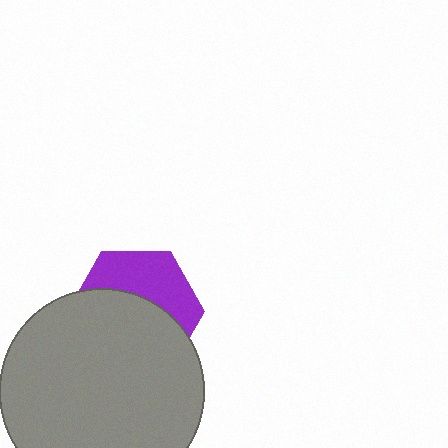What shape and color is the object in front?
The object in front is a gray circle.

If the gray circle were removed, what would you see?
You would see the complete purple hexagon.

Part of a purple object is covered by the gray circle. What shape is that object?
It is a hexagon.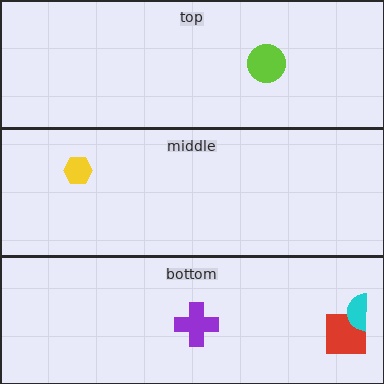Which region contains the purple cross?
The bottom region.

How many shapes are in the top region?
1.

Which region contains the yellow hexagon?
The middle region.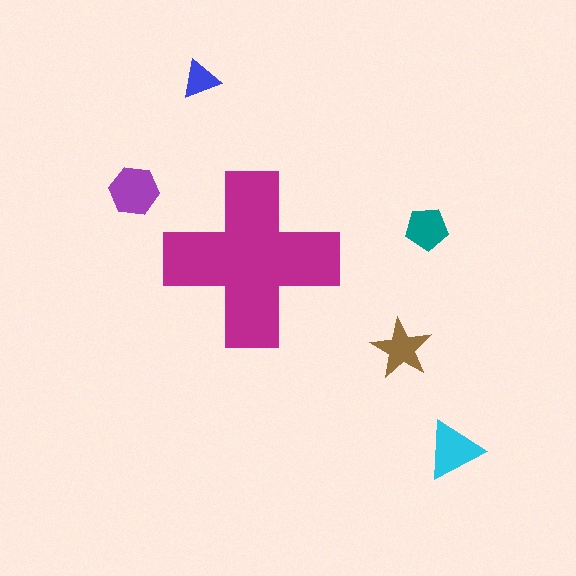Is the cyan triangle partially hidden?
No, the cyan triangle is fully visible.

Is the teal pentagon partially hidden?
No, the teal pentagon is fully visible.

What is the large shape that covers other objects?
A magenta cross.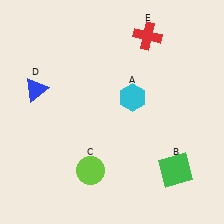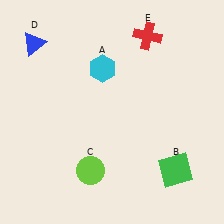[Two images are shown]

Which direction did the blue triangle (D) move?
The blue triangle (D) moved up.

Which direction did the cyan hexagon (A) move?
The cyan hexagon (A) moved left.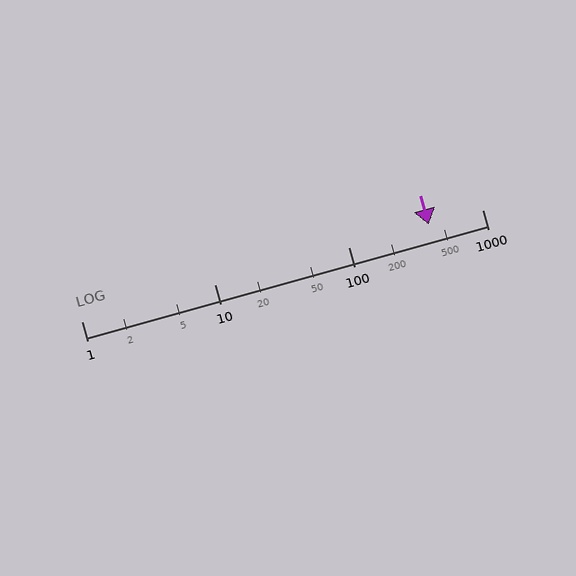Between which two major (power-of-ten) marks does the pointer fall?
The pointer is between 100 and 1000.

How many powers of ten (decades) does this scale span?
The scale spans 3 decades, from 1 to 1000.